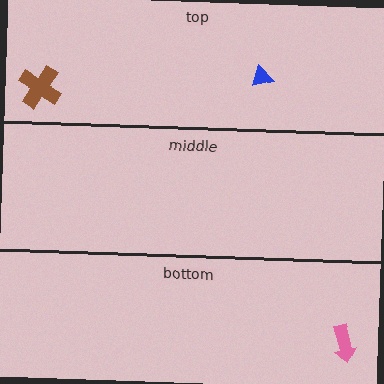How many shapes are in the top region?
2.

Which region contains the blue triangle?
The top region.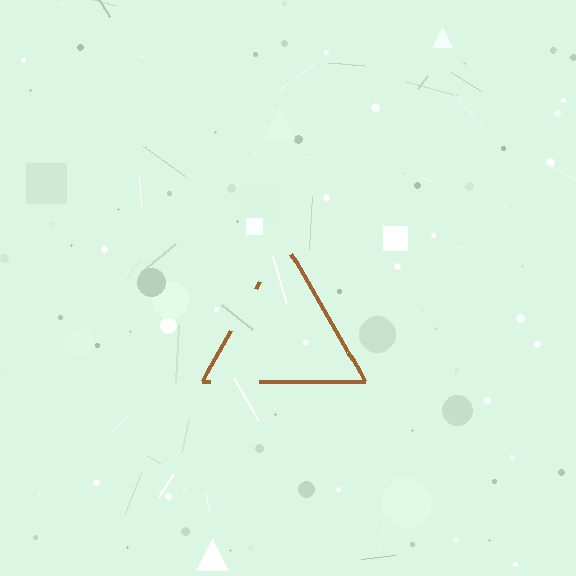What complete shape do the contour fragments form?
The contour fragments form a triangle.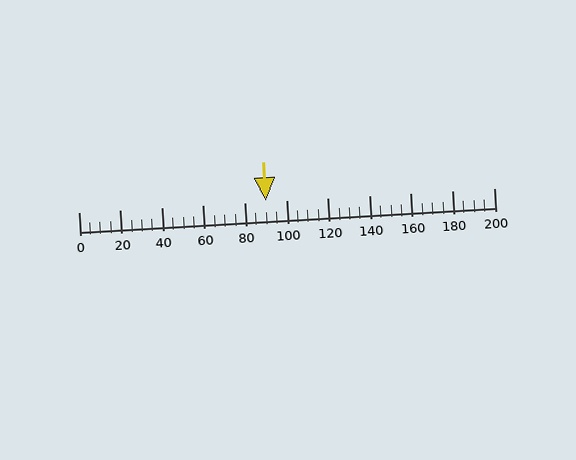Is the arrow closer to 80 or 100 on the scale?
The arrow is closer to 100.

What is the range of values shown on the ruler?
The ruler shows values from 0 to 200.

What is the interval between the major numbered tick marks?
The major tick marks are spaced 20 units apart.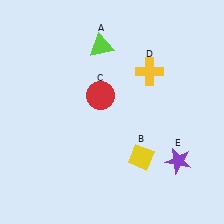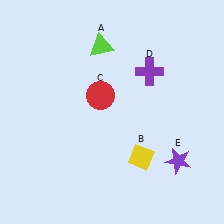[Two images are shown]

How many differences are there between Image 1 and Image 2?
There is 1 difference between the two images.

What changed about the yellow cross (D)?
In Image 1, D is yellow. In Image 2, it changed to purple.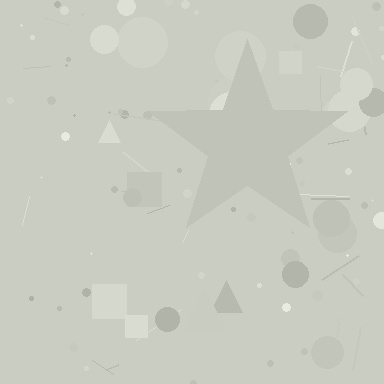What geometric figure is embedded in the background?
A star is embedded in the background.